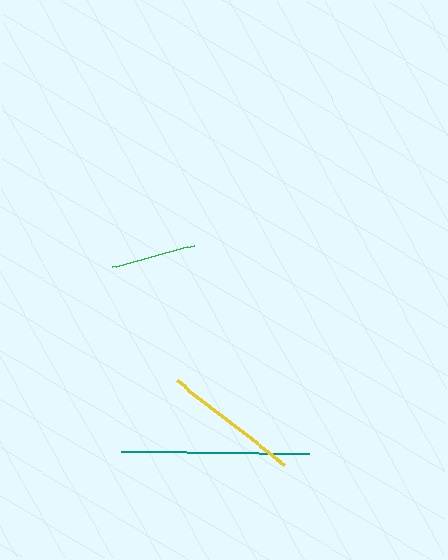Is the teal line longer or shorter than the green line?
The teal line is longer than the green line.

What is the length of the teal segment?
The teal segment is approximately 188 pixels long.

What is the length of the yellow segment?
The yellow segment is approximately 136 pixels long.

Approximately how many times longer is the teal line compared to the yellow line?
The teal line is approximately 1.4 times the length of the yellow line.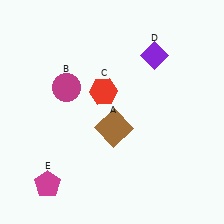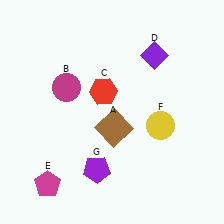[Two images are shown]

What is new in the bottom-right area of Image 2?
A yellow circle (F) was added in the bottom-right area of Image 2.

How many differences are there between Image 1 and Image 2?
There are 2 differences between the two images.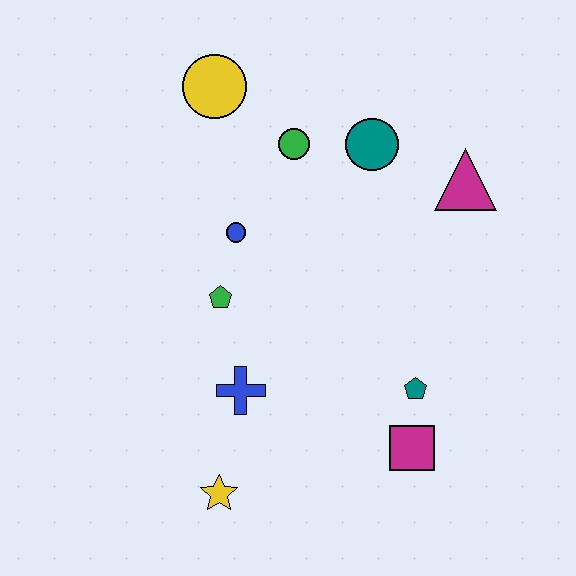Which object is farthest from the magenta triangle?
The yellow star is farthest from the magenta triangle.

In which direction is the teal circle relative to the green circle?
The teal circle is to the right of the green circle.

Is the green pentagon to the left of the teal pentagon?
Yes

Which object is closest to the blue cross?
The green pentagon is closest to the blue cross.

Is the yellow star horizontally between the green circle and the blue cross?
No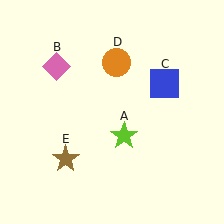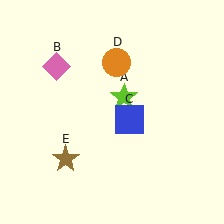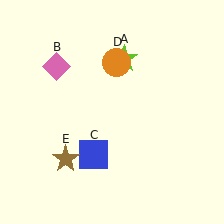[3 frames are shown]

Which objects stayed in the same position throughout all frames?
Pink diamond (object B) and orange circle (object D) and brown star (object E) remained stationary.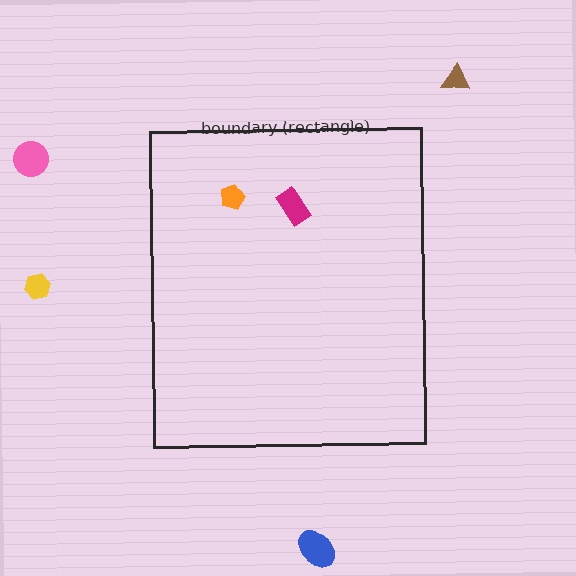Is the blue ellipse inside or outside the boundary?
Outside.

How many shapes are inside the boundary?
2 inside, 4 outside.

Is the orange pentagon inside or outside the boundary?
Inside.